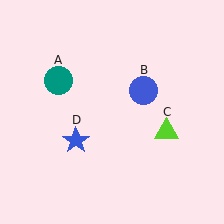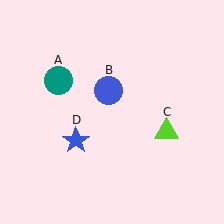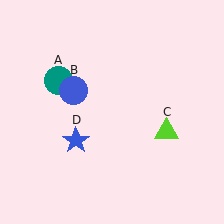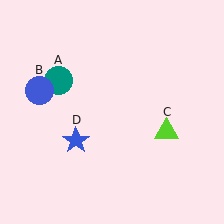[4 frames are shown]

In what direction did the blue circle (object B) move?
The blue circle (object B) moved left.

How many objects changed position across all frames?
1 object changed position: blue circle (object B).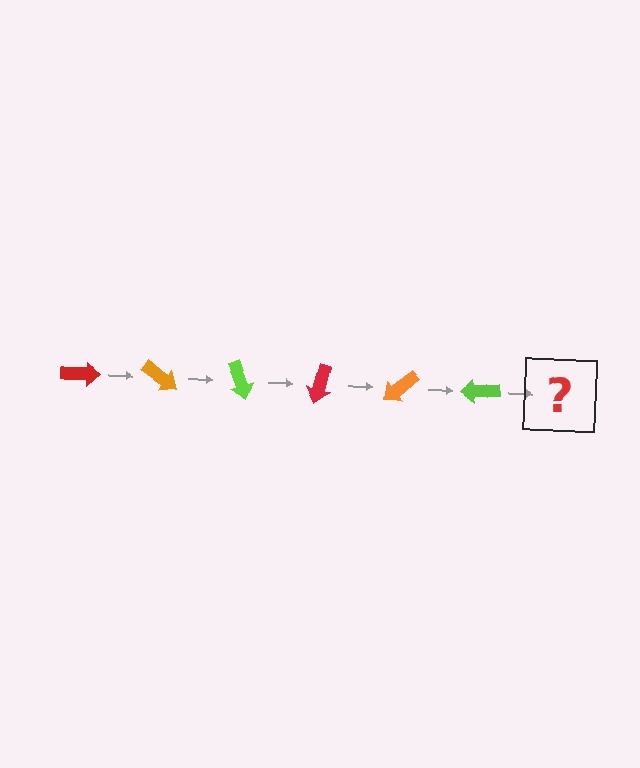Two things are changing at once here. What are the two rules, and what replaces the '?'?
The two rules are that it rotates 35 degrees each step and the color cycles through red, orange, and lime. The '?' should be a red arrow, rotated 210 degrees from the start.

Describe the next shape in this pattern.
It should be a red arrow, rotated 210 degrees from the start.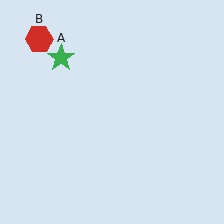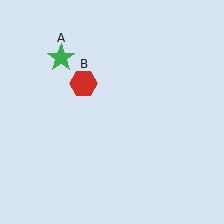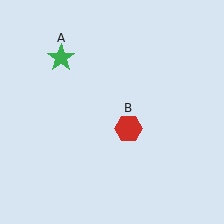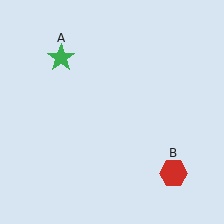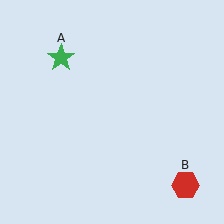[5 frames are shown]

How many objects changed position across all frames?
1 object changed position: red hexagon (object B).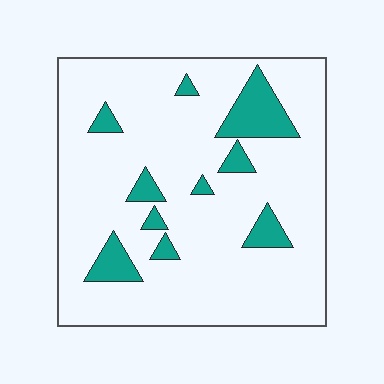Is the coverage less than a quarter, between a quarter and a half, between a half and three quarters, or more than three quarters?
Less than a quarter.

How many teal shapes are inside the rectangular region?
10.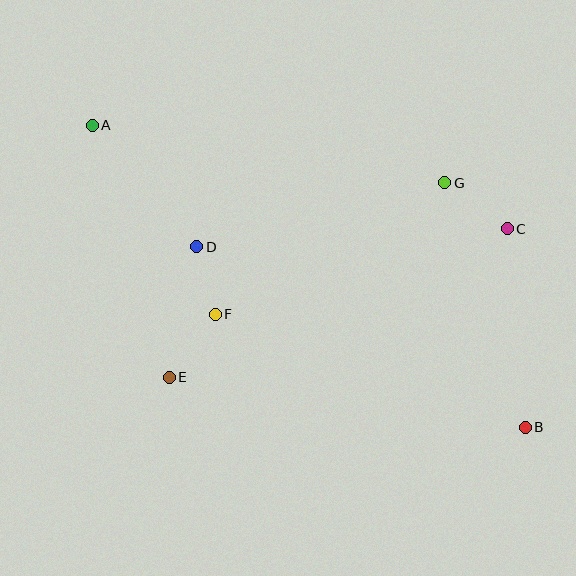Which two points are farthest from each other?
Points A and B are farthest from each other.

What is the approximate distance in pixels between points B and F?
The distance between B and F is approximately 330 pixels.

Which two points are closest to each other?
Points D and F are closest to each other.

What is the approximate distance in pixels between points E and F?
The distance between E and F is approximately 78 pixels.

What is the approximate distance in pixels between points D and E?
The distance between D and E is approximately 133 pixels.